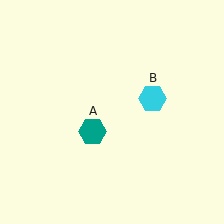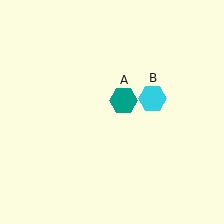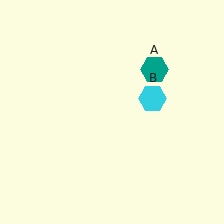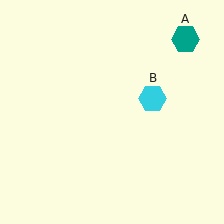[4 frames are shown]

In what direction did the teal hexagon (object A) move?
The teal hexagon (object A) moved up and to the right.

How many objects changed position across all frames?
1 object changed position: teal hexagon (object A).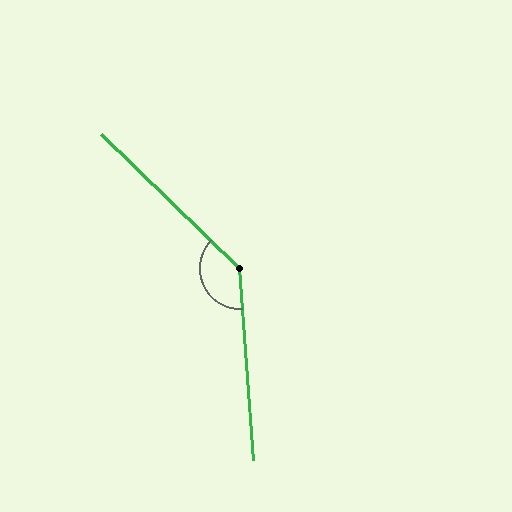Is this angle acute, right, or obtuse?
It is obtuse.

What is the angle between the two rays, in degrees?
Approximately 138 degrees.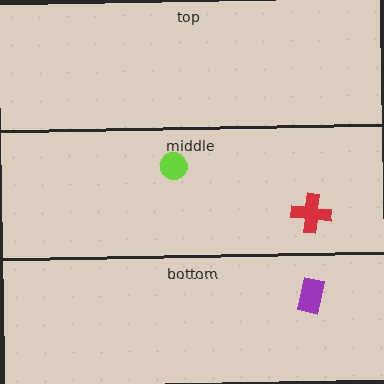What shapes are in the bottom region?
The purple rectangle.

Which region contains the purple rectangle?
The bottom region.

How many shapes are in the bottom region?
1.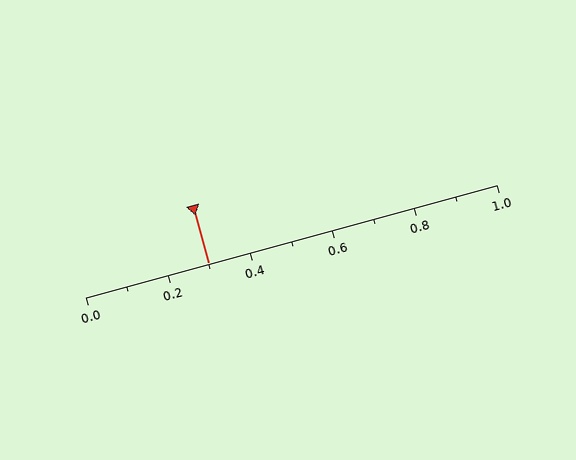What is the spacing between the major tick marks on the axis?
The major ticks are spaced 0.2 apart.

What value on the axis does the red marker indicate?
The marker indicates approximately 0.3.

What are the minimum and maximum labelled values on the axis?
The axis runs from 0.0 to 1.0.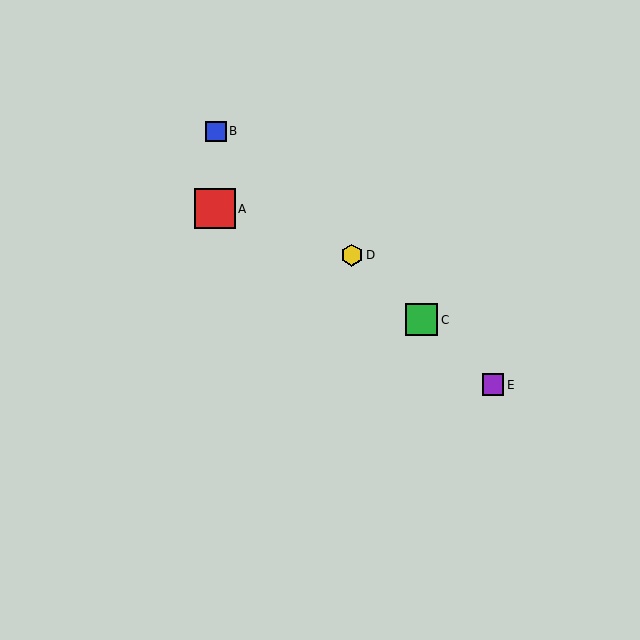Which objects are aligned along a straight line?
Objects B, C, D, E are aligned along a straight line.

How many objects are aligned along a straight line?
4 objects (B, C, D, E) are aligned along a straight line.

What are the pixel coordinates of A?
Object A is at (215, 209).